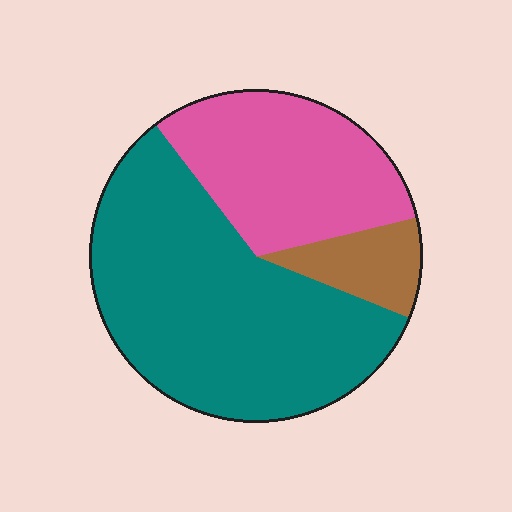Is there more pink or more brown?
Pink.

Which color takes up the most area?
Teal, at roughly 60%.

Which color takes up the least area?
Brown, at roughly 10%.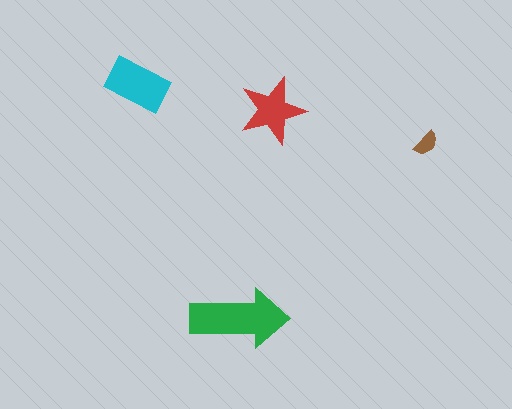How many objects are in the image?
There are 4 objects in the image.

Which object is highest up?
The cyan rectangle is topmost.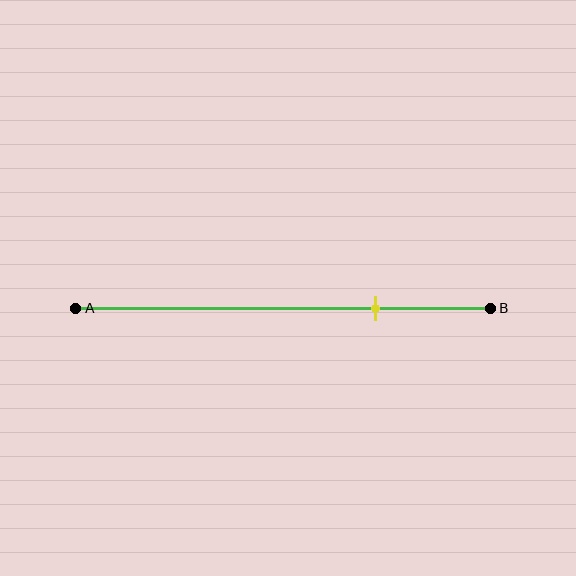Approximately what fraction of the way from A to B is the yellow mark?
The yellow mark is approximately 70% of the way from A to B.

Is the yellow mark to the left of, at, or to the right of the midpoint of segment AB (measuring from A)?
The yellow mark is to the right of the midpoint of segment AB.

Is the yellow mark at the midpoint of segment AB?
No, the mark is at about 70% from A, not at the 50% midpoint.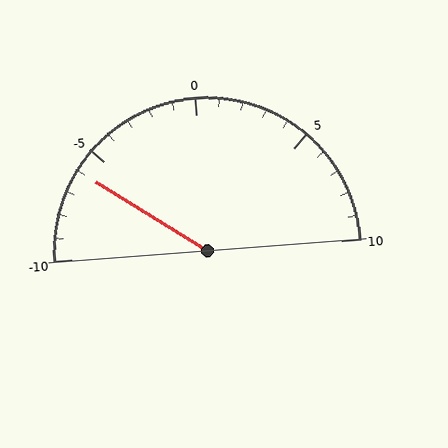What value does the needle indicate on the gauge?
The needle indicates approximately -6.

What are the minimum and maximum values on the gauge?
The gauge ranges from -10 to 10.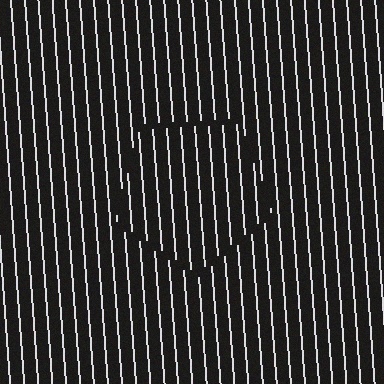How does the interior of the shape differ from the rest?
The interior of the shape contains the same grating, shifted by half a period — the contour is defined by the phase discontinuity where line-ends from the inner and outer gratings abut.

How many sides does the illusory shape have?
5 sides — the line-ends trace a pentagon.